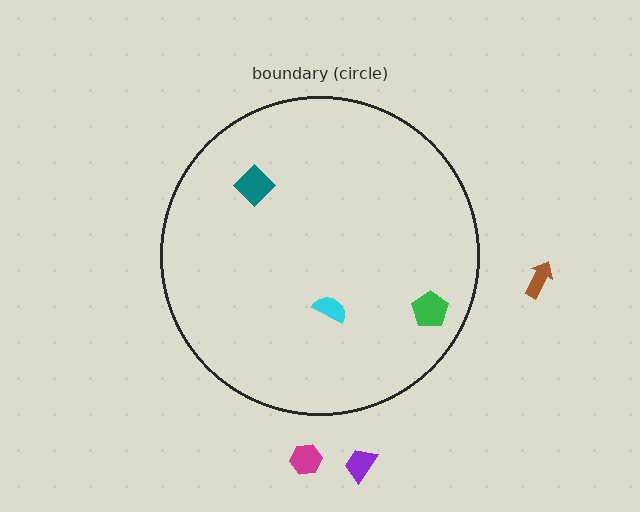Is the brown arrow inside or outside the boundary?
Outside.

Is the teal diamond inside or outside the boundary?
Inside.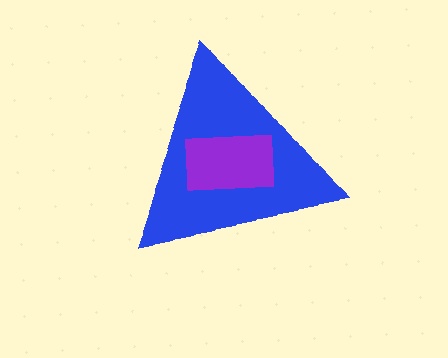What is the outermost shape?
The blue triangle.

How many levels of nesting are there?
2.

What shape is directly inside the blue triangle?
The purple rectangle.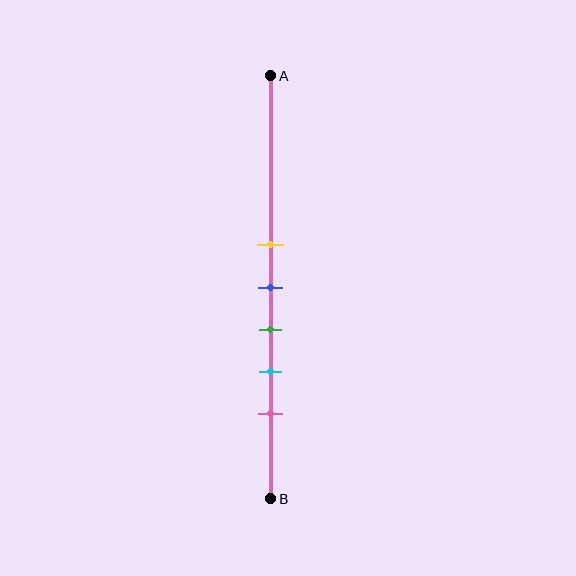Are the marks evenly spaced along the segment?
Yes, the marks are approximately evenly spaced.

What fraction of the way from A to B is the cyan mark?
The cyan mark is approximately 70% (0.7) of the way from A to B.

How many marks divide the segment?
There are 5 marks dividing the segment.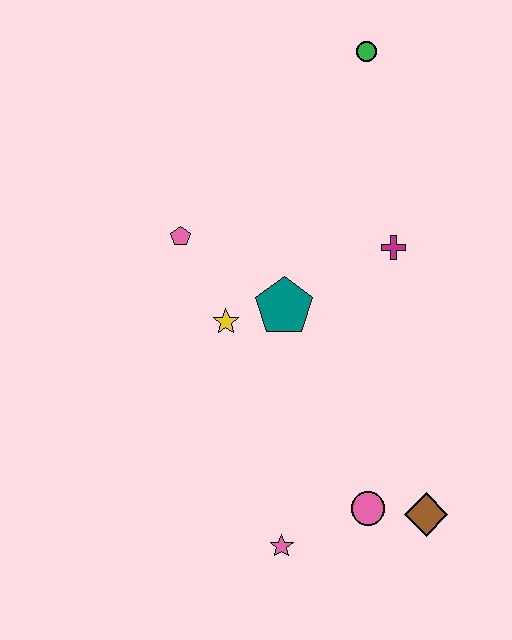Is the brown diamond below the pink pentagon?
Yes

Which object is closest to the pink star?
The pink circle is closest to the pink star.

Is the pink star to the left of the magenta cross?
Yes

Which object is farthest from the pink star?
The green circle is farthest from the pink star.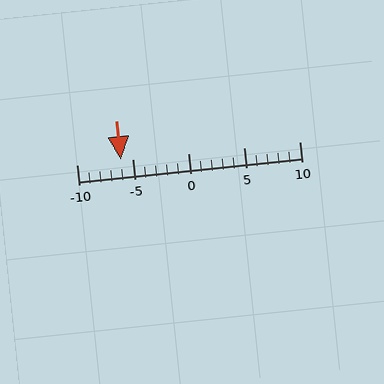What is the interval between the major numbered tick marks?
The major tick marks are spaced 5 units apart.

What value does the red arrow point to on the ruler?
The red arrow points to approximately -6.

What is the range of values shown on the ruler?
The ruler shows values from -10 to 10.